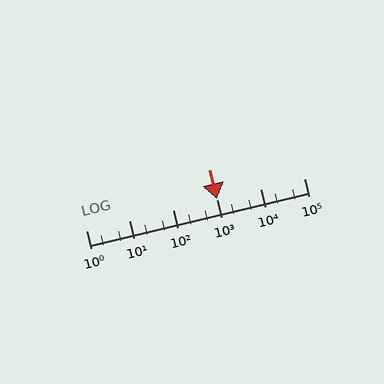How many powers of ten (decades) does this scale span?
The scale spans 5 decades, from 1 to 100000.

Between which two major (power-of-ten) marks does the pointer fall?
The pointer is between 1000 and 10000.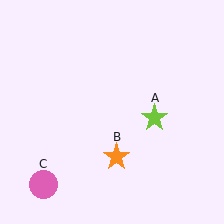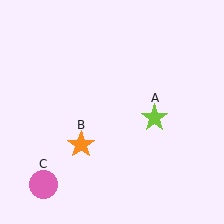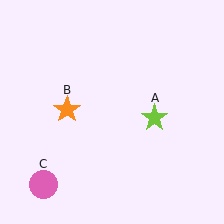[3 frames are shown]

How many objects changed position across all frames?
1 object changed position: orange star (object B).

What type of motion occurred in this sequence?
The orange star (object B) rotated clockwise around the center of the scene.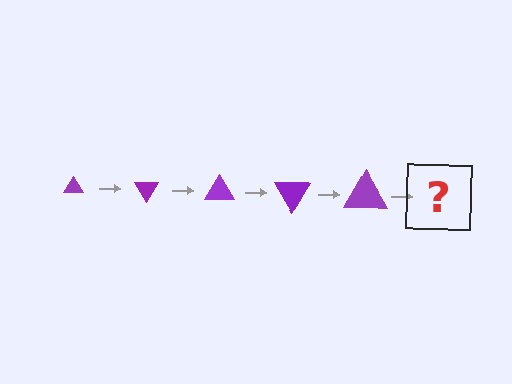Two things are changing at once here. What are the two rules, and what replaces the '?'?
The two rules are that the triangle grows larger each step and it rotates 60 degrees each step. The '?' should be a triangle, larger than the previous one and rotated 300 degrees from the start.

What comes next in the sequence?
The next element should be a triangle, larger than the previous one and rotated 300 degrees from the start.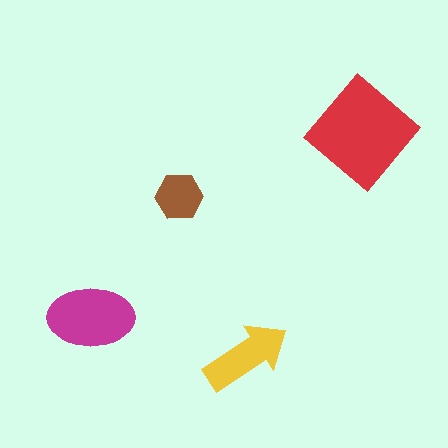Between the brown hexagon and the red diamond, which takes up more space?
The red diamond.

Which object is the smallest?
The brown hexagon.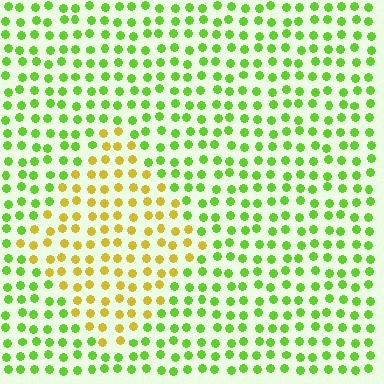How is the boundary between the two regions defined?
The boundary is defined purely by a slight shift in hue (about 50 degrees). Spacing, size, and orientation are identical on both sides.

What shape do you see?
I see a diamond.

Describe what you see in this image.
The image is filled with small lime elements in a uniform arrangement. A diamond-shaped region is visible where the elements are tinted to a slightly different hue, forming a subtle color boundary.